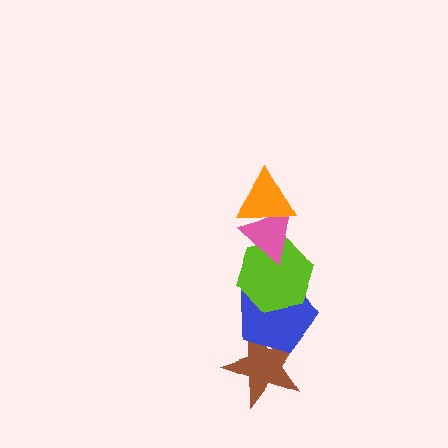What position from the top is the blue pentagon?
The blue pentagon is 4th from the top.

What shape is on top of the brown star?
The blue pentagon is on top of the brown star.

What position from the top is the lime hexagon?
The lime hexagon is 3rd from the top.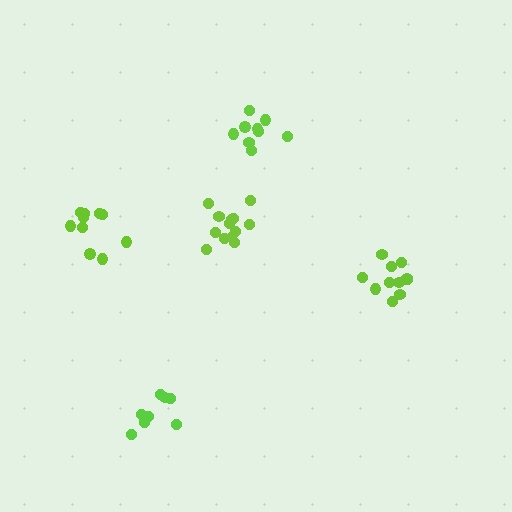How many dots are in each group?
Group 1: 9 dots, Group 2: 11 dots, Group 3: 13 dots, Group 4: 8 dots, Group 5: 10 dots (51 total).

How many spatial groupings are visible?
There are 5 spatial groupings.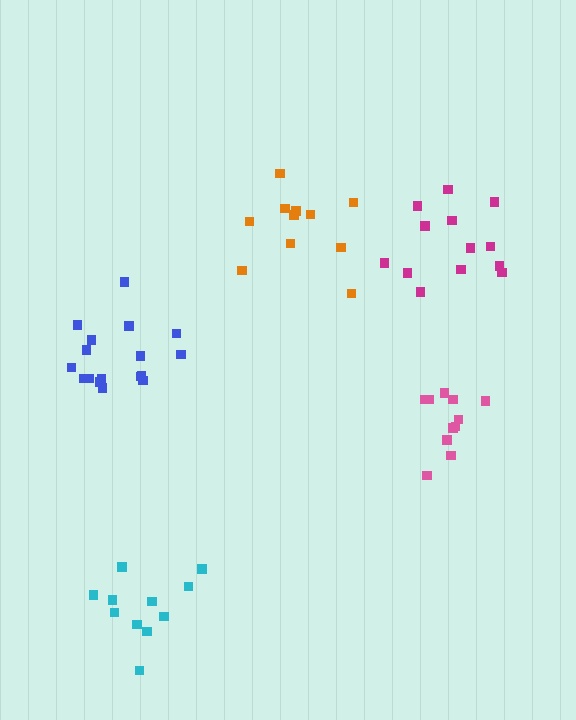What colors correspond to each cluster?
The clusters are colored: cyan, magenta, pink, blue, orange.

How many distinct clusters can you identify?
There are 5 distinct clusters.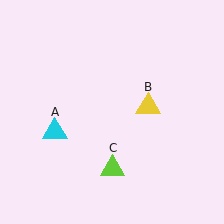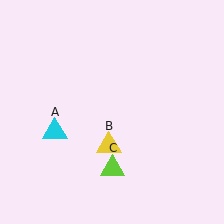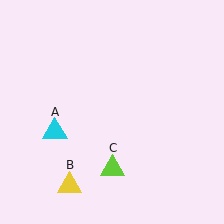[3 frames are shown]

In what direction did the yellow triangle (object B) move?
The yellow triangle (object B) moved down and to the left.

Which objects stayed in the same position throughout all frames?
Cyan triangle (object A) and lime triangle (object C) remained stationary.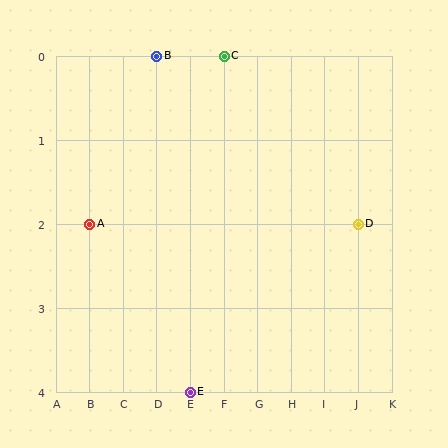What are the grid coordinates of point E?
Point E is at grid coordinates (E, 4).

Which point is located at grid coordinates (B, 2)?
Point A is at (B, 2).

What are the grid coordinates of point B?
Point B is at grid coordinates (D, 0).